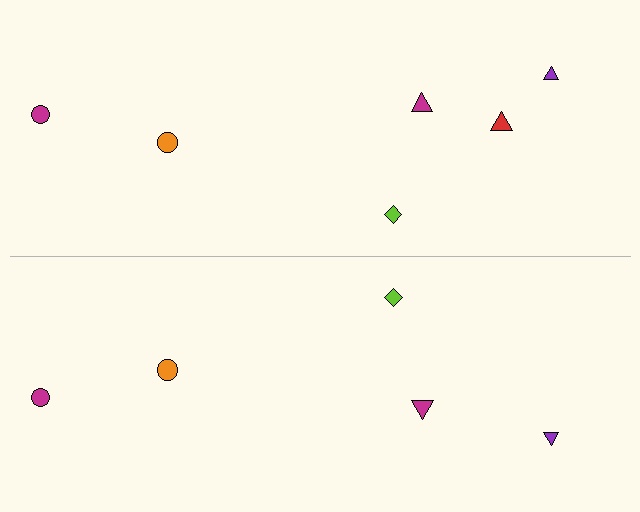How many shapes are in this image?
There are 11 shapes in this image.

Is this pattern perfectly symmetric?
No, the pattern is not perfectly symmetric. A red triangle is missing from the bottom side.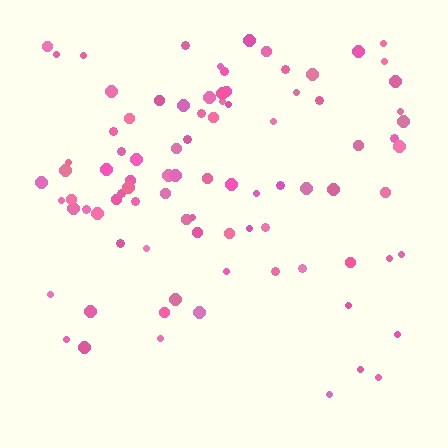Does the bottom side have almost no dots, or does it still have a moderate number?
Still a moderate number, just noticeably fewer than the top.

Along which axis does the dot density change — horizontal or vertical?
Vertical.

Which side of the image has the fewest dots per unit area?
The bottom.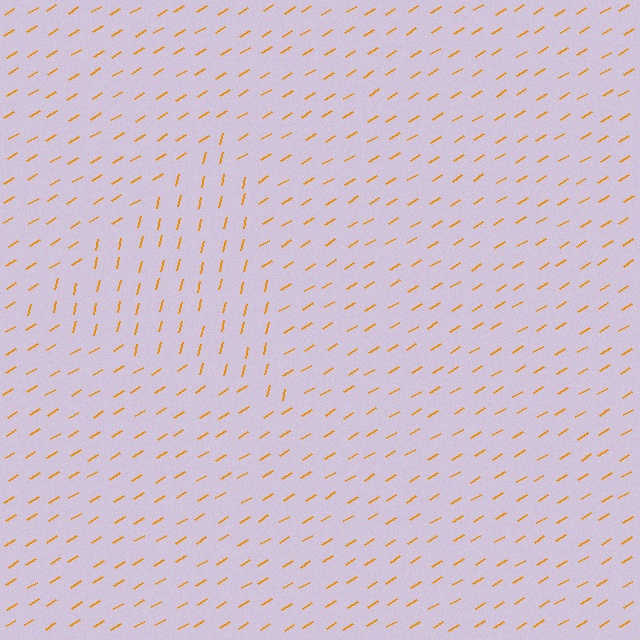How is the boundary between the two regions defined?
The boundary is defined purely by a change in line orientation (approximately 45 degrees difference). All lines are the same color and thickness.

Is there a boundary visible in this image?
Yes, there is a texture boundary formed by a change in line orientation.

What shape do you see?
I see a triangle.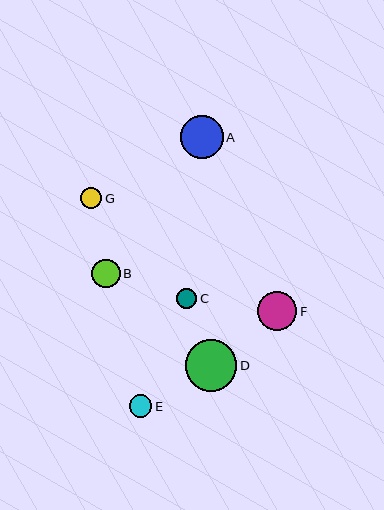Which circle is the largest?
Circle D is the largest with a size of approximately 52 pixels.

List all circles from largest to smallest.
From largest to smallest: D, A, F, B, E, G, C.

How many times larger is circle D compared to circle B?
Circle D is approximately 1.8 times the size of circle B.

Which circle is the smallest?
Circle C is the smallest with a size of approximately 20 pixels.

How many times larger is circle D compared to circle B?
Circle D is approximately 1.8 times the size of circle B.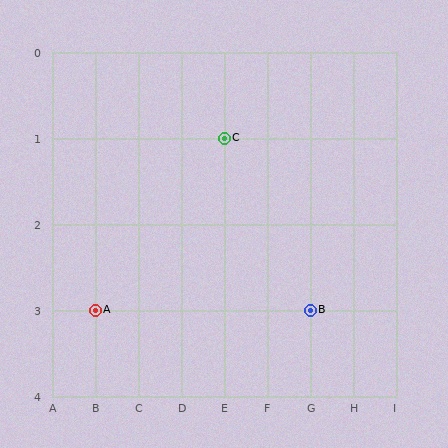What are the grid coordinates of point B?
Point B is at grid coordinates (G, 3).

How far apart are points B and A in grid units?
Points B and A are 5 columns apart.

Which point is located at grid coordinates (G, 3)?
Point B is at (G, 3).